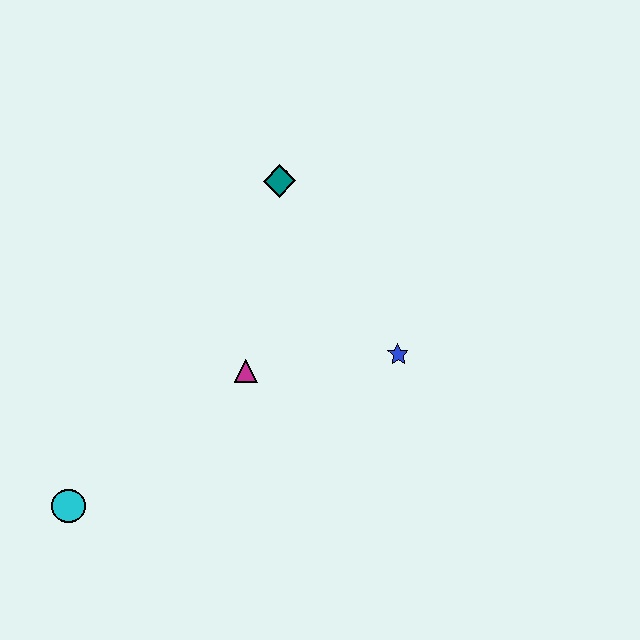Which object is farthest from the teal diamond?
The cyan circle is farthest from the teal diamond.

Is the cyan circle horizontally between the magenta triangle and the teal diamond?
No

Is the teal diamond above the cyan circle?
Yes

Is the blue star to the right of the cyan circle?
Yes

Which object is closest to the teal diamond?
The magenta triangle is closest to the teal diamond.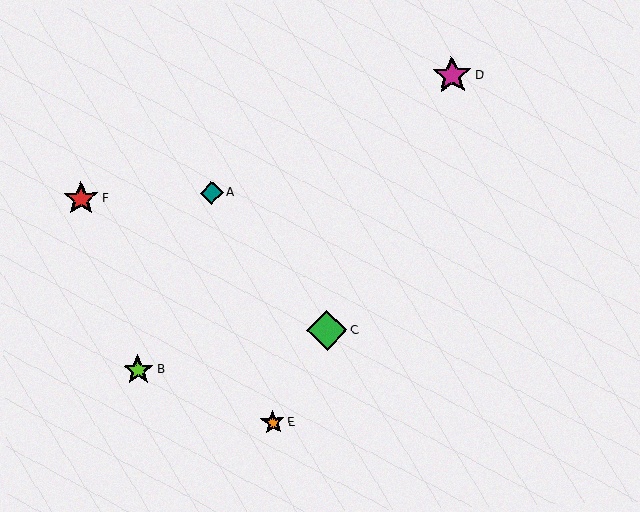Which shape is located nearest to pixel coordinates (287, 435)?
The orange star (labeled E) at (273, 422) is nearest to that location.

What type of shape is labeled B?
Shape B is a lime star.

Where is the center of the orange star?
The center of the orange star is at (273, 422).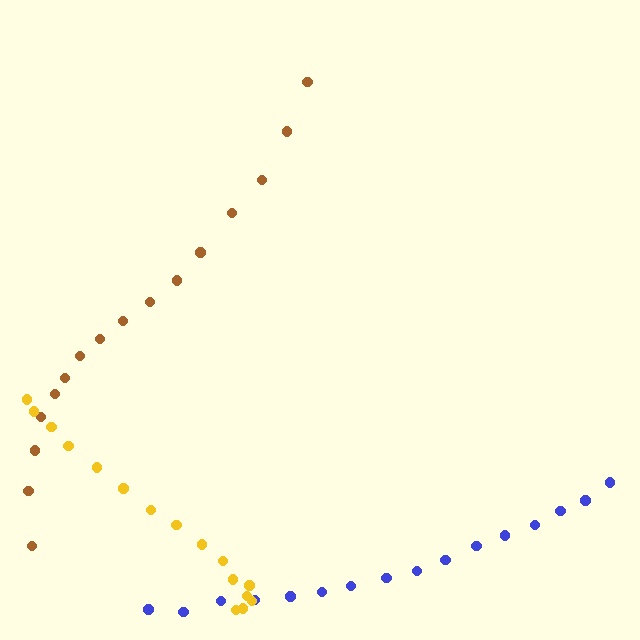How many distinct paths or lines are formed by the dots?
There are 3 distinct paths.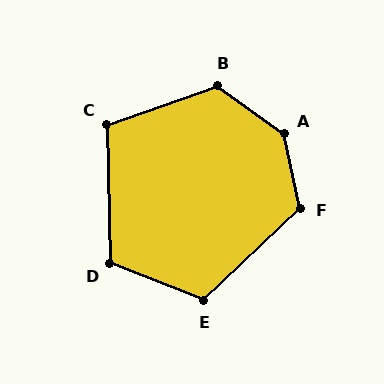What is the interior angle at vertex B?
Approximately 125 degrees (obtuse).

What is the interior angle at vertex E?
Approximately 115 degrees (obtuse).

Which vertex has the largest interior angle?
A, at approximately 138 degrees.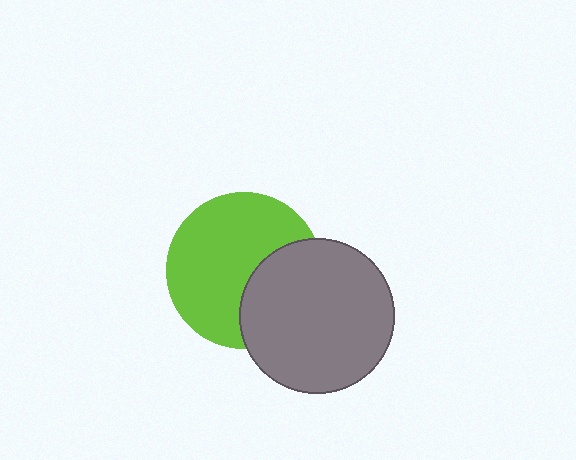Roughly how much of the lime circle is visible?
Most of it is visible (roughly 67%).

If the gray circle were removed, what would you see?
You would see the complete lime circle.